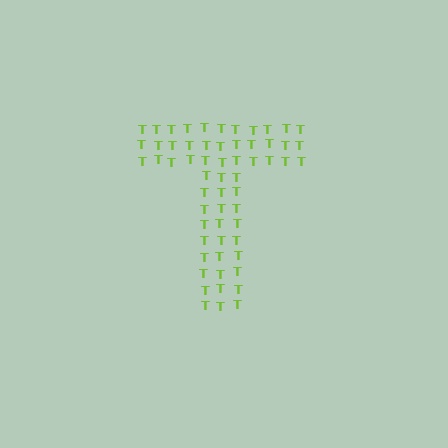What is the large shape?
The large shape is the letter T.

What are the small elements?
The small elements are letter T's.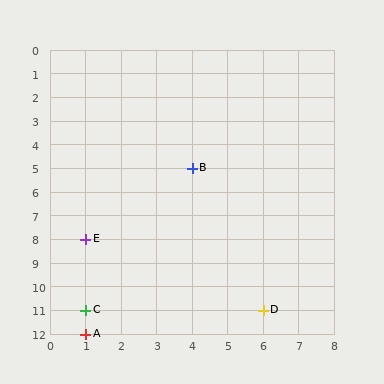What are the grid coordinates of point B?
Point B is at grid coordinates (4, 5).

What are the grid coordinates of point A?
Point A is at grid coordinates (1, 12).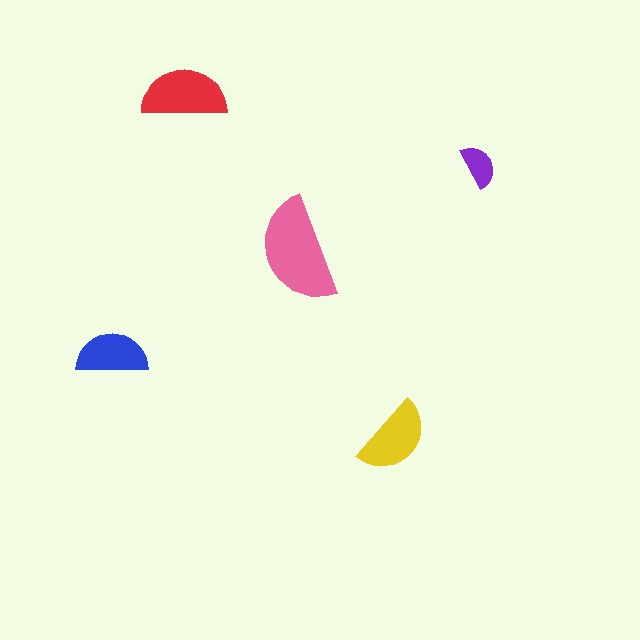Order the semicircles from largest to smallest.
the pink one, the red one, the yellow one, the blue one, the purple one.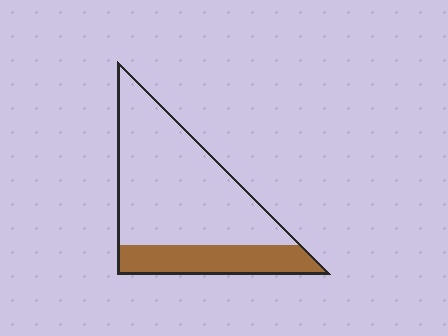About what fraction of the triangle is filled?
About one quarter (1/4).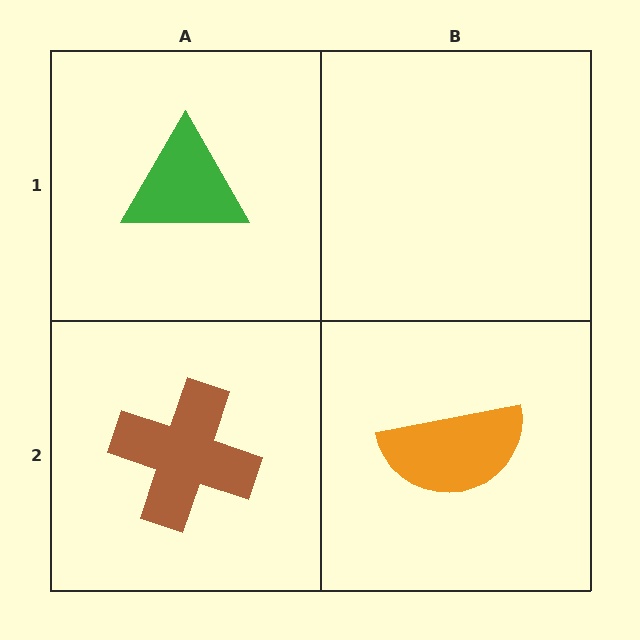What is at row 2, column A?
A brown cross.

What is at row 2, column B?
An orange semicircle.